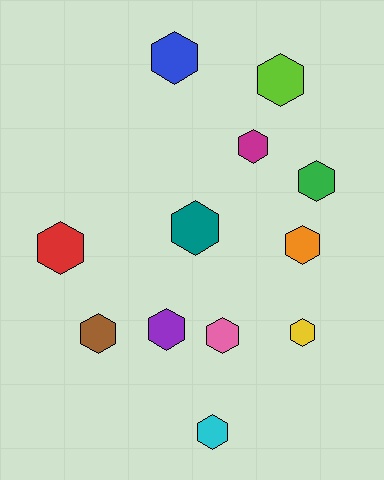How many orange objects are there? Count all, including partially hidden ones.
There is 1 orange object.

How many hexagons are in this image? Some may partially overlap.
There are 12 hexagons.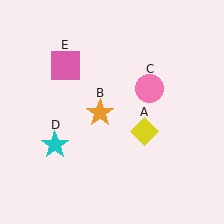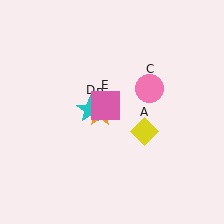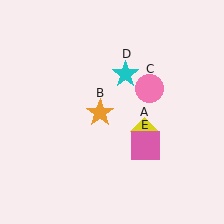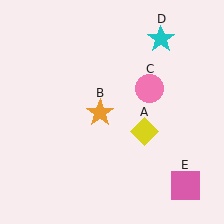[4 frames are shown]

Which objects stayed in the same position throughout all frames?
Yellow diamond (object A) and orange star (object B) and pink circle (object C) remained stationary.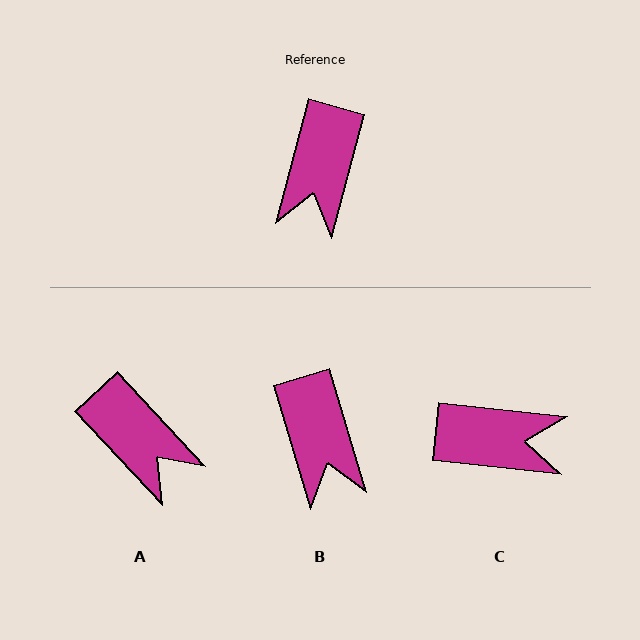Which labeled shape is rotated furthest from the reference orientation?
C, about 99 degrees away.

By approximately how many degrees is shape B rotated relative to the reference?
Approximately 32 degrees counter-clockwise.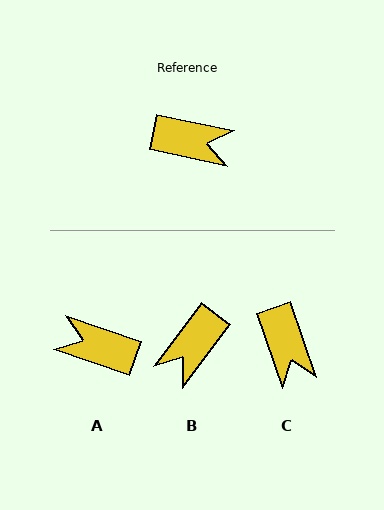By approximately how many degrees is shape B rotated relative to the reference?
Approximately 115 degrees clockwise.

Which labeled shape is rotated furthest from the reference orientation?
A, about 173 degrees away.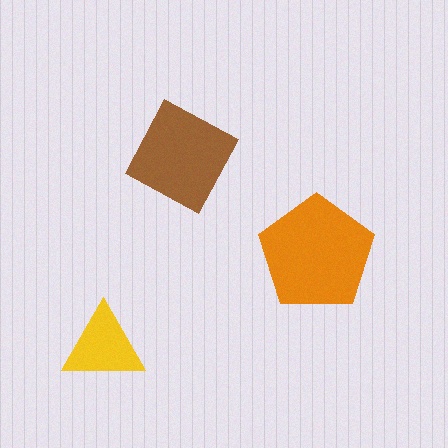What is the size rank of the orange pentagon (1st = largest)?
1st.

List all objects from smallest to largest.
The yellow triangle, the brown diamond, the orange pentagon.